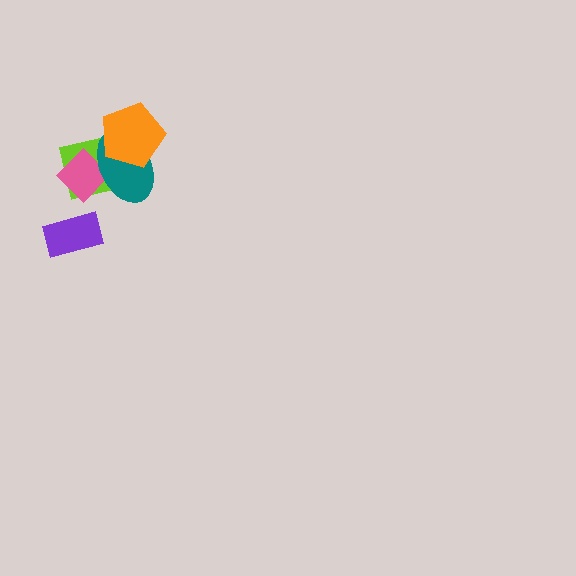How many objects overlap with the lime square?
3 objects overlap with the lime square.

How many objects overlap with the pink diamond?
2 objects overlap with the pink diamond.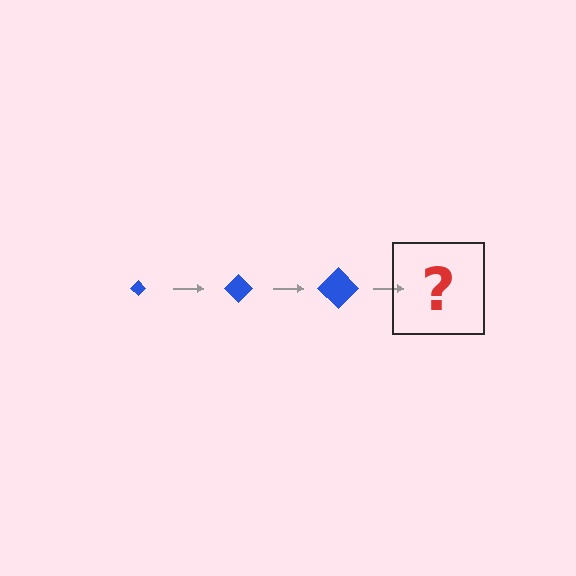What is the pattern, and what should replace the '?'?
The pattern is that the diamond gets progressively larger each step. The '?' should be a blue diamond, larger than the previous one.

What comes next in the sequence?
The next element should be a blue diamond, larger than the previous one.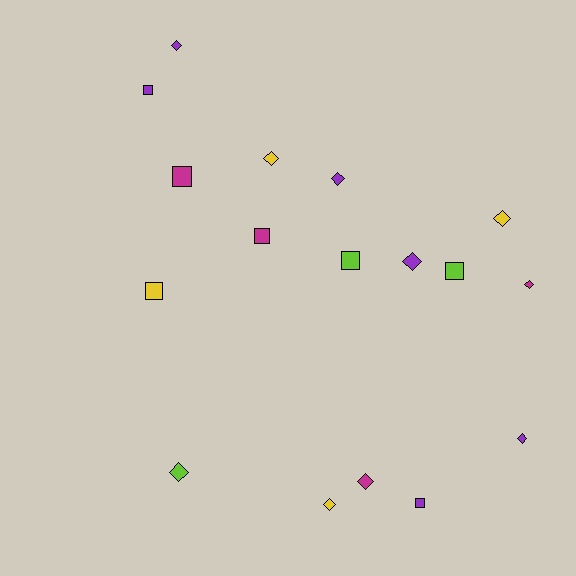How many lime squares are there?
There are 2 lime squares.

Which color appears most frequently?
Purple, with 6 objects.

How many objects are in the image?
There are 17 objects.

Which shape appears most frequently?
Diamond, with 10 objects.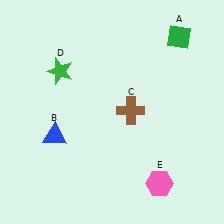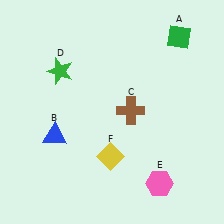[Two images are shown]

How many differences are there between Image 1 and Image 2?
There is 1 difference between the two images.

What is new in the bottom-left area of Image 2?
A yellow diamond (F) was added in the bottom-left area of Image 2.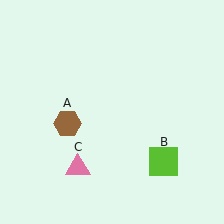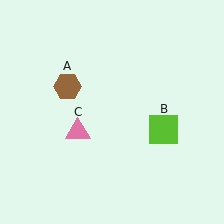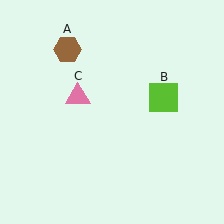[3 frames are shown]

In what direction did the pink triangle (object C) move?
The pink triangle (object C) moved up.